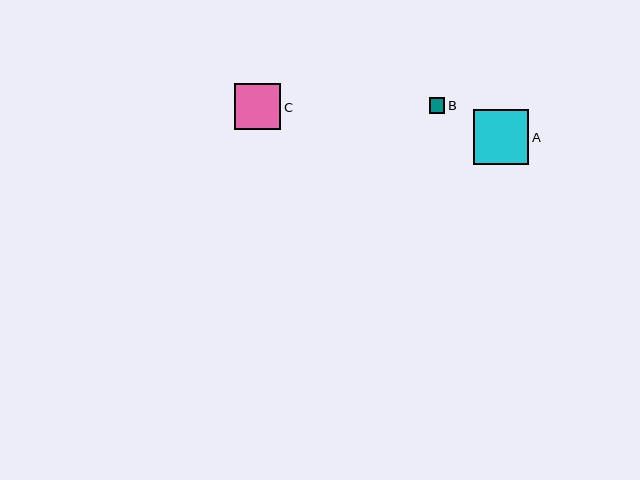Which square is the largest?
Square A is the largest with a size of approximately 55 pixels.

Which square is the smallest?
Square B is the smallest with a size of approximately 15 pixels.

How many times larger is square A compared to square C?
Square A is approximately 1.2 times the size of square C.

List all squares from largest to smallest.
From largest to smallest: A, C, B.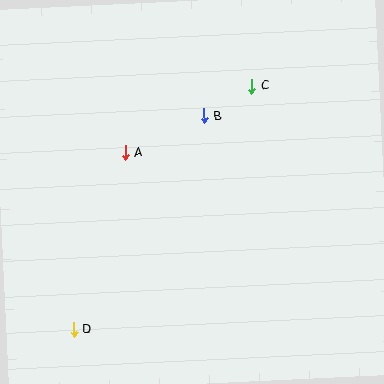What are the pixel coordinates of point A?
Point A is at (125, 153).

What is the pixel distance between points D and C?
The distance between D and C is 301 pixels.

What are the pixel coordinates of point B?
Point B is at (204, 116).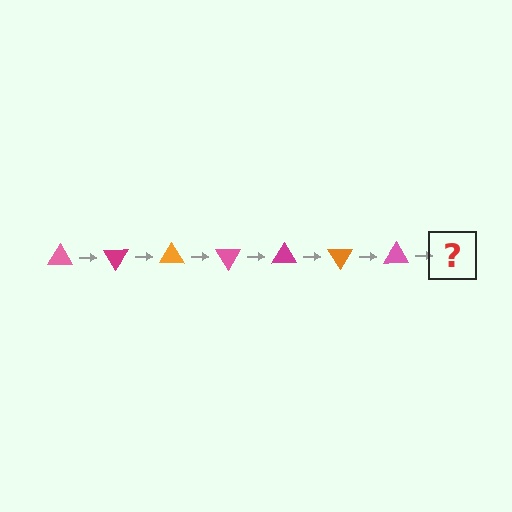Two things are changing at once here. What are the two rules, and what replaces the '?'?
The two rules are that it rotates 60 degrees each step and the color cycles through pink, magenta, and orange. The '?' should be a magenta triangle, rotated 420 degrees from the start.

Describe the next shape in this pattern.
It should be a magenta triangle, rotated 420 degrees from the start.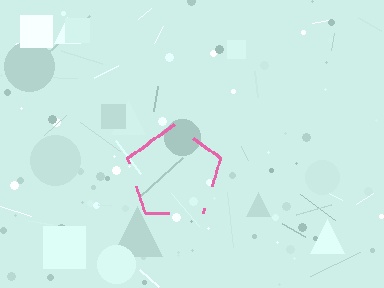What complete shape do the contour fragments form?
The contour fragments form a pentagon.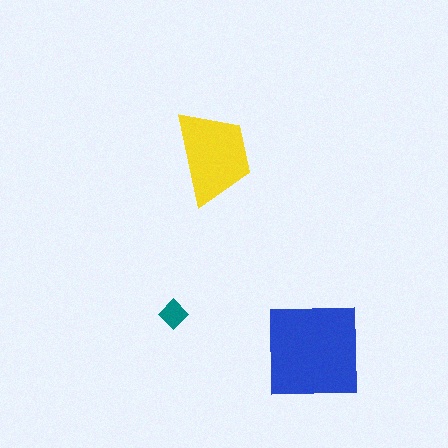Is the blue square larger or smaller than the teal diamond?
Larger.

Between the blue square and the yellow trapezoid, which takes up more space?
The blue square.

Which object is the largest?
The blue square.